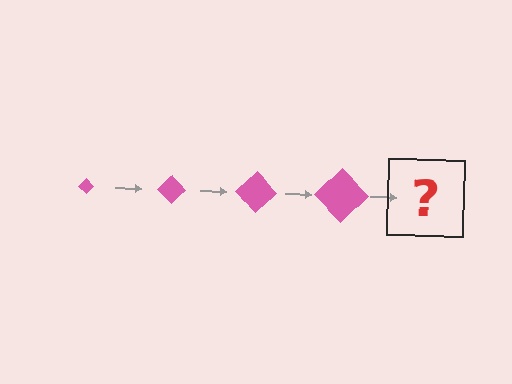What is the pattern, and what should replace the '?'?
The pattern is that the diamond gets progressively larger each step. The '?' should be a pink diamond, larger than the previous one.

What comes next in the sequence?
The next element should be a pink diamond, larger than the previous one.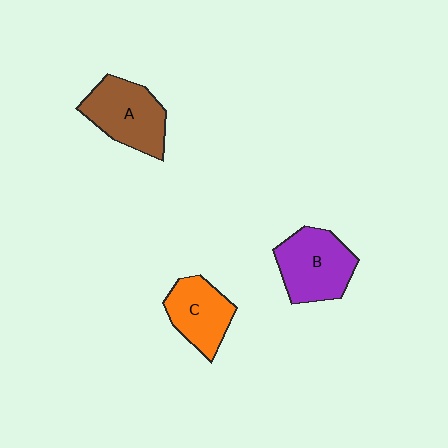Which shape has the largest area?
Shape B (purple).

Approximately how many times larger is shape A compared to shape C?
Approximately 1.2 times.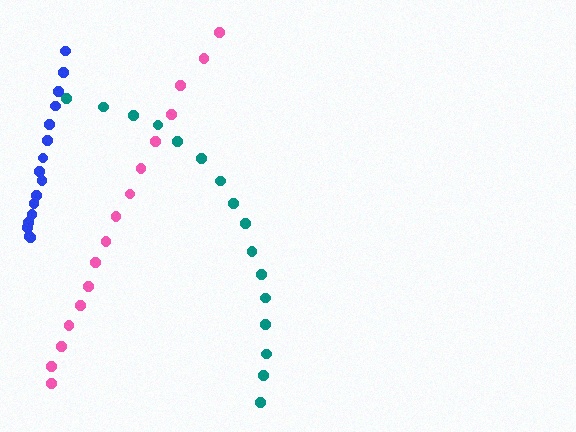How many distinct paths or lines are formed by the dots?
There are 3 distinct paths.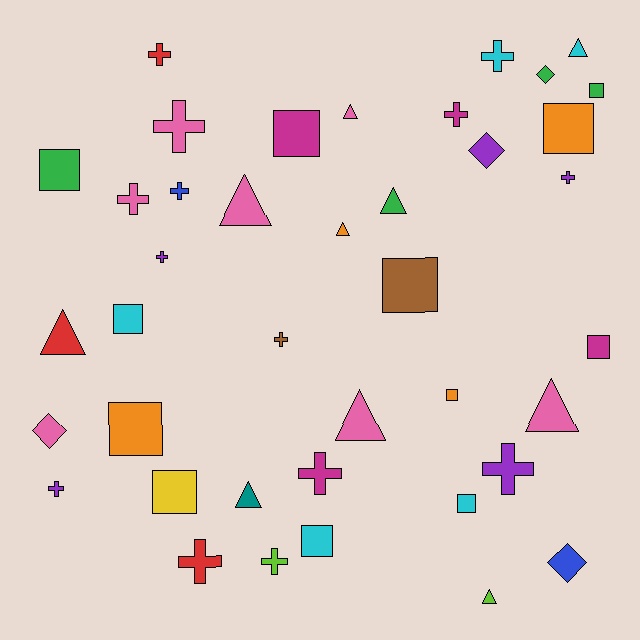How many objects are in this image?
There are 40 objects.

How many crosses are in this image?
There are 14 crosses.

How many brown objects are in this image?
There are 2 brown objects.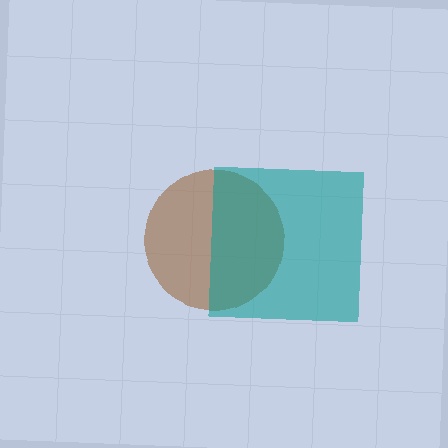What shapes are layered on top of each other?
The layered shapes are: a brown circle, a teal square.